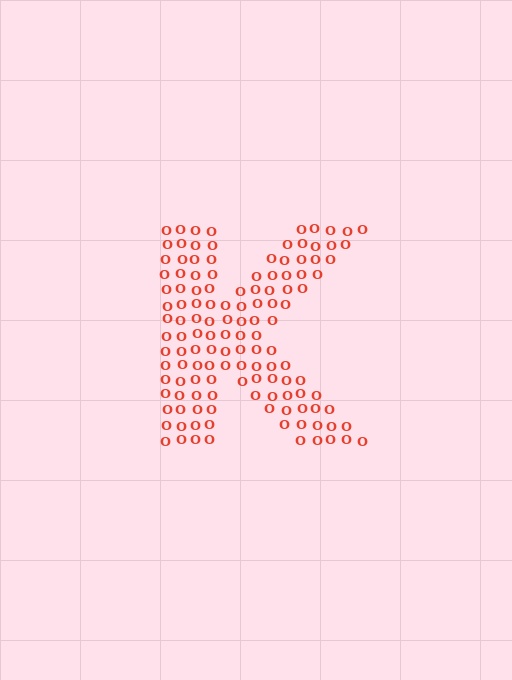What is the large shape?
The large shape is the letter K.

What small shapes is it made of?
It is made of small letter O's.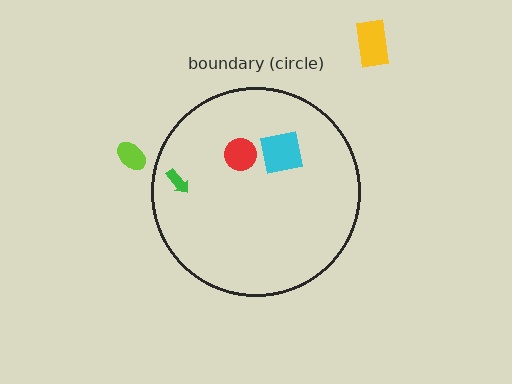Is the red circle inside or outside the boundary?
Inside.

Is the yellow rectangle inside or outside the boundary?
Outside.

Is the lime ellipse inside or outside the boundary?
Outside.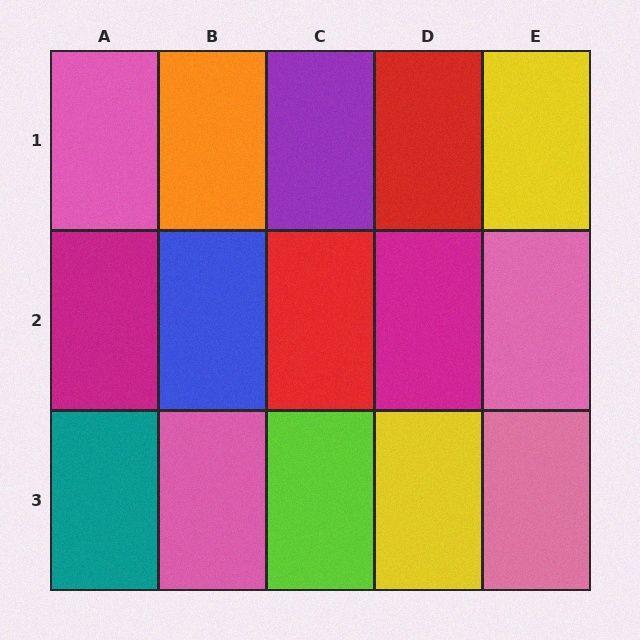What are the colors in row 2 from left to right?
Magenta, blue, red, magenta, pink.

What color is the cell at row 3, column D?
Yellow.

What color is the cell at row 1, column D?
Red.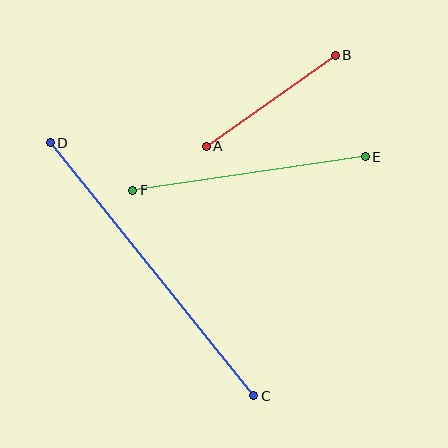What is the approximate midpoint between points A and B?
The midpoint is at approximately (271, 101) pixels.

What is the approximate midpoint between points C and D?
The midpoint is at approximately (152, 269) pixels.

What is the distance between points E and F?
The distance is approximately 235 pixels.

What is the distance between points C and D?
The distance is approximately 324 pixels.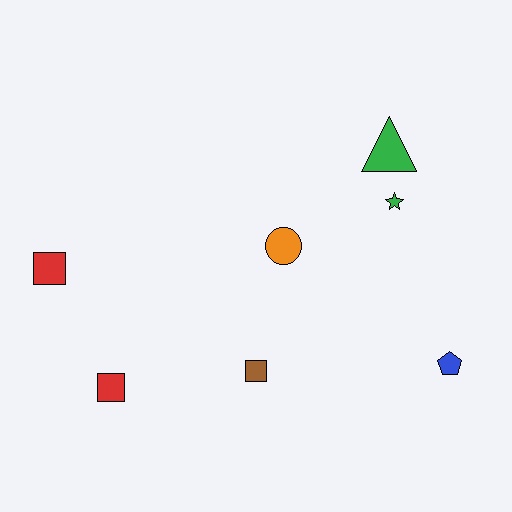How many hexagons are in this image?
There are no hexagons.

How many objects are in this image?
There are 7 objects.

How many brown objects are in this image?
There is 1 brown object.